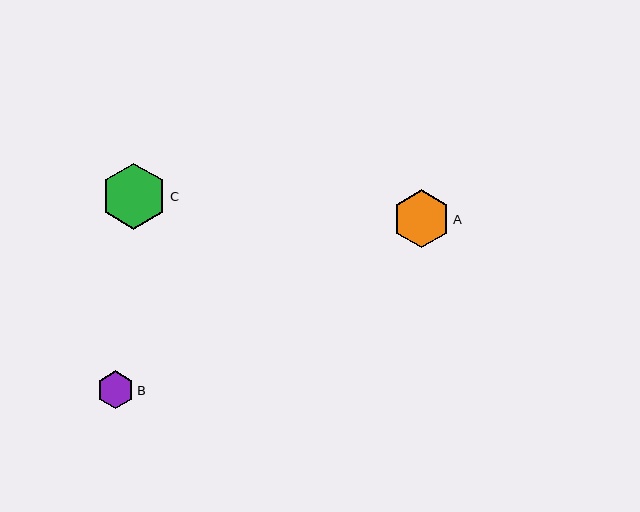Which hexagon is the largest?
Hexagon C is the largest with a size of approximately 66 pixels.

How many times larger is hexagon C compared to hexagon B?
Hexagon C is approximately 1.8 times the size of hexagon B.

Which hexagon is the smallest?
Hexagon B is the smallest with a size of approximately 38 pixels.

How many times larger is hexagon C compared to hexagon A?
Hexagon C is approximately 1.1 times the size of hexagon A.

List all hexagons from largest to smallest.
From largest to smallest: C, A, B.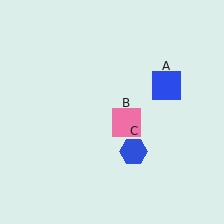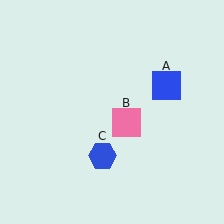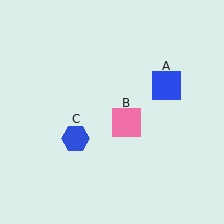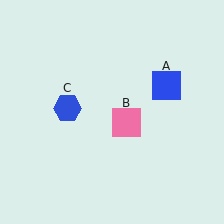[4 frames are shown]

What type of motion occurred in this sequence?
The blue hexagon (object C) rotated clockwise around the center of the scene.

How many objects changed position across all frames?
1 object changed position: blue hexagon (object C).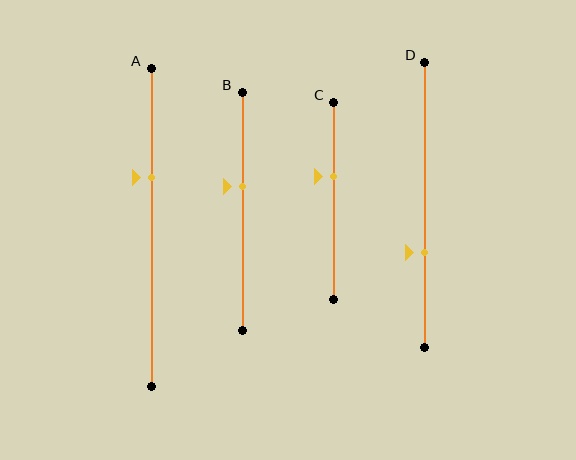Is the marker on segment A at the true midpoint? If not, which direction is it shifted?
No, the marker on segment A is shifted upward by about 16% of the segment length.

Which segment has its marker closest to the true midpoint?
Segment B has its marker closest to the true midpoint.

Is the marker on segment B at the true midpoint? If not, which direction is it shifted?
No, the marker on segment B is shifted upward by about 11% of the segment length.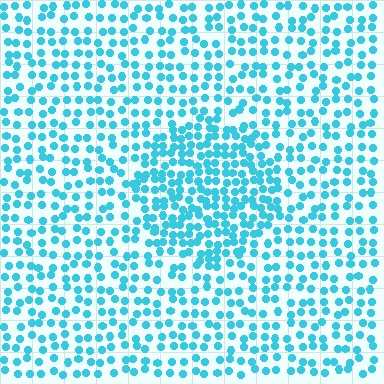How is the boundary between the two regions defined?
The boundary is defined by a change in element density (approximately 1.8x ratio). All elements are the same color, size, and shape.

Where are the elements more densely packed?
The elements are more densely packed inside the circle boundary.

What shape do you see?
I see a circle.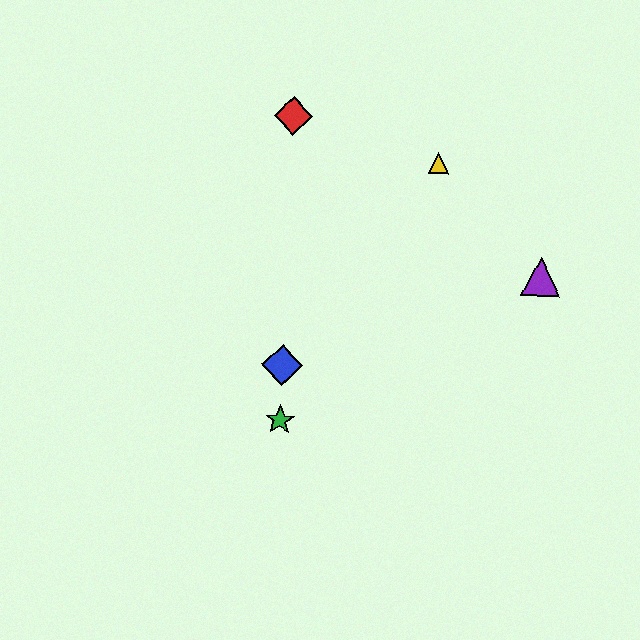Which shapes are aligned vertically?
The red diamond, the blue diamond, the green star are aligned vertically.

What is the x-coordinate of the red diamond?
The red diamond is at x≈293.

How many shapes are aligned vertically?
3 shapes (the red diamond, the blue diamond, the green star) are aligned vertically.